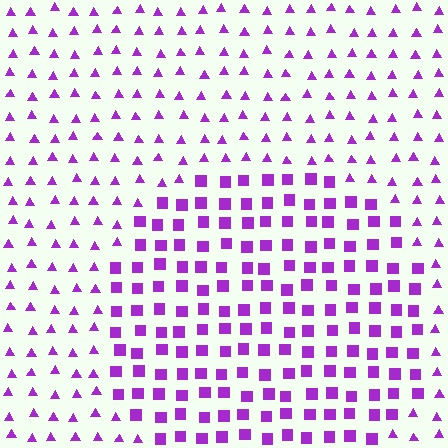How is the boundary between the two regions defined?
The boundary is defined by a change in element shape: squares inside vs. triangles outside. All elements share the same color and spacing.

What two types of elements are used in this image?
The image uses squares inside the circle region and triangles outside it.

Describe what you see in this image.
The image is filled with small purple elements arranged in a uniform grid. A circle-shaped region contains squares, while the surrounding area contains triangles. The boundary is defined purely by the change in element shape.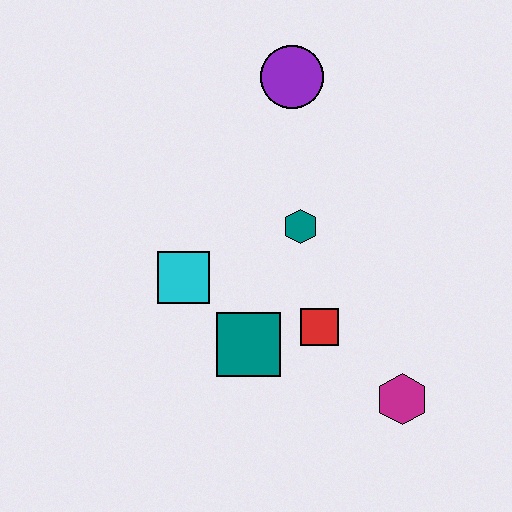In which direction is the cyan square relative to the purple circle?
The cyan square is below the purple circle.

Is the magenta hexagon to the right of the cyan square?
Yes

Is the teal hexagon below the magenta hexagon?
No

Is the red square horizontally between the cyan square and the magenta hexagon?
Yes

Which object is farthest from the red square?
The purple circle is farthest from the red square.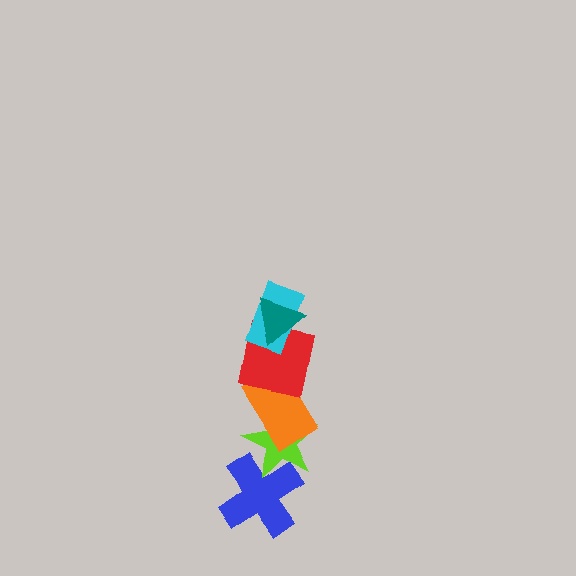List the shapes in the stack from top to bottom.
From top to bottom: the teal triangle, the cyan rectangle, the red square, the orange rectangle, the lime star, the blue cross.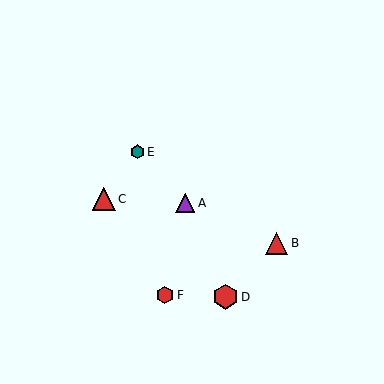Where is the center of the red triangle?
The center of the red triangle is at (104, 199).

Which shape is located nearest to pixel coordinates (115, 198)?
The red triangle (labeled C) at (104, 199) is nearest to that location.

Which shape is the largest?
The red hexagon (labeled D) is the largest.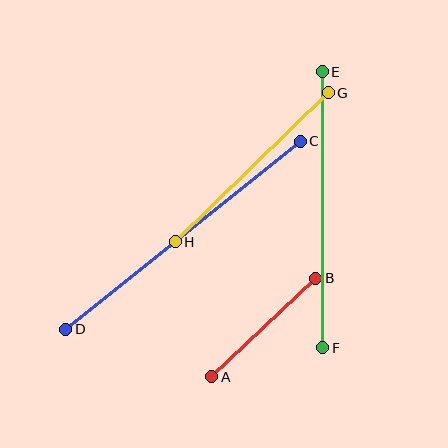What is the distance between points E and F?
The distance is approximately 276 pixels.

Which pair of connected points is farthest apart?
Points C and D are farthest apart.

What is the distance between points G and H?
The distance is approximately 214 pixels.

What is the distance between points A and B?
The distance is approximately 143 pixels.